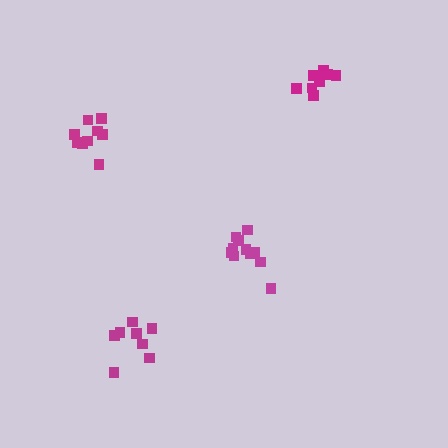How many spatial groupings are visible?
There are 4 spatial groupings.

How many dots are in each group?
Group 1: 11 dots, Group 2: 9 dots, Group 3: 10 dots, Group 4: 8 dots (38 total).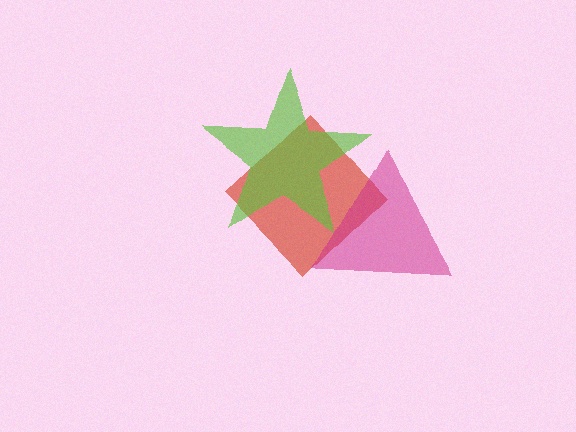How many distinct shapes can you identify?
There are 3 distinct shapes: a red diamond, a lime star, a magenta triangle.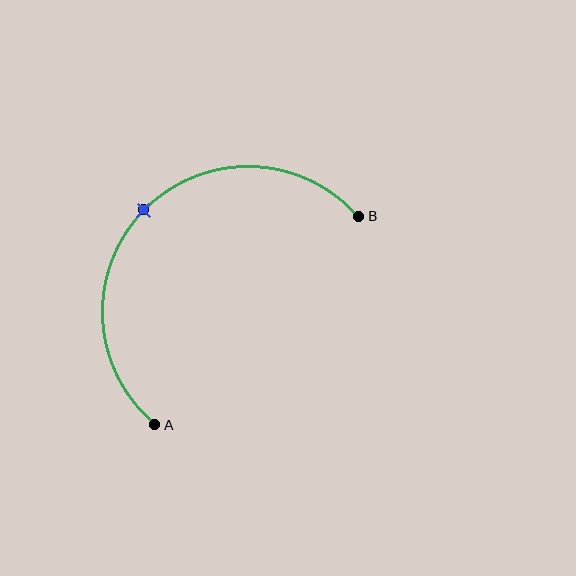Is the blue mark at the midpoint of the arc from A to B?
Yes. The blue mark lies on the arc at equal arc-length from both A and B — it is the arc midpoint.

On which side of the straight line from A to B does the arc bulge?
The arc bulges above and to the left of the straight line connecting A and B.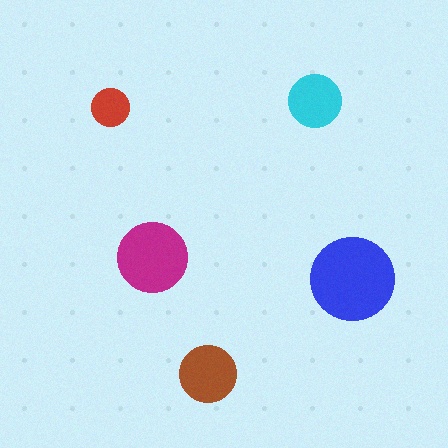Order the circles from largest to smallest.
the blue one, the magenta one, the brown one, the cyan one, the red one.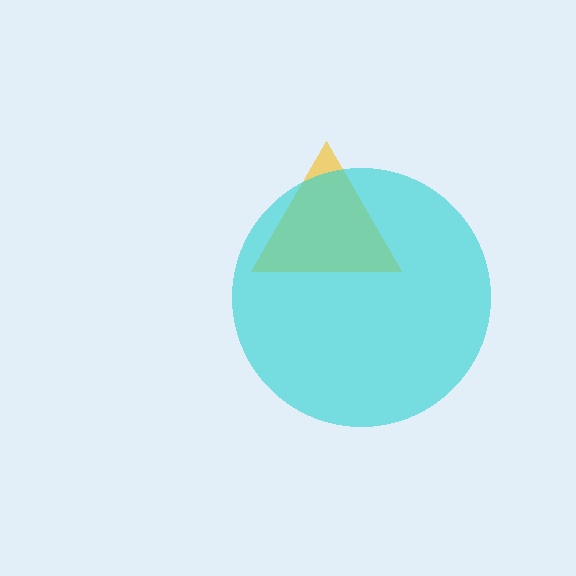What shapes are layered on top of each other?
The layered shapes are: a yellow triangle, a cyan circle.